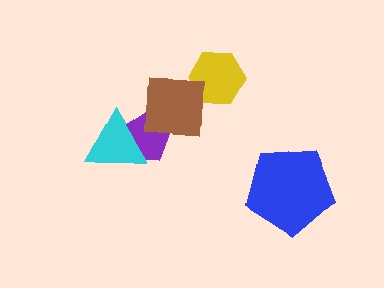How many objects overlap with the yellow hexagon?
1 object overlaps with the yellow hexagon.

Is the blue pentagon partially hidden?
No, no other shape covers it.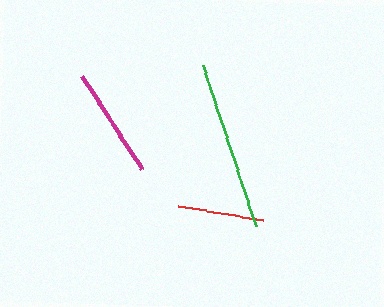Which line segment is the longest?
The green line is the longest at approximately 169 pixels.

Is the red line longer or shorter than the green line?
The green line is longer than the red line.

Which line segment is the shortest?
The red line is the shortest at approximately 86 pixels.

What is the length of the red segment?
The red segment is approximately 86 pixels long.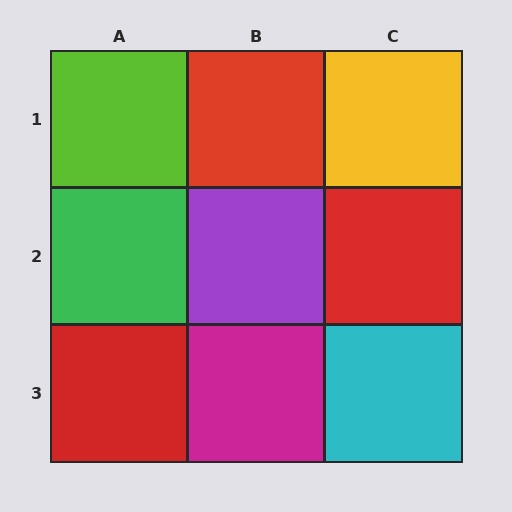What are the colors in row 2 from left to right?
Green, purple, red.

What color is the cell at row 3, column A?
Red.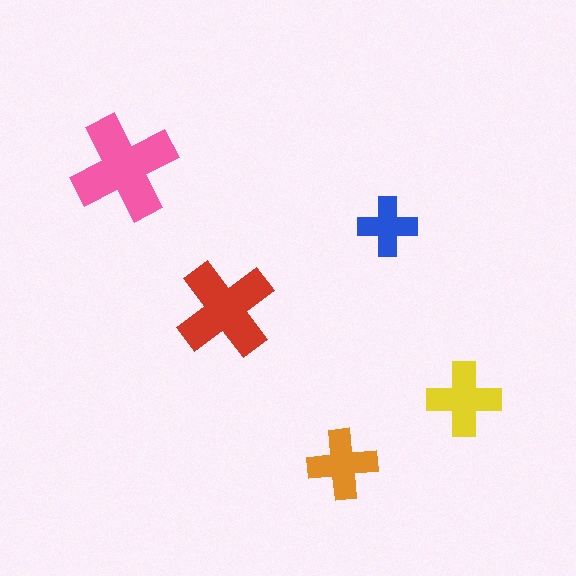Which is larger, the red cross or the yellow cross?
The red one.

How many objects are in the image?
There are 5 objects in the image.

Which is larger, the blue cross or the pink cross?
The pink one.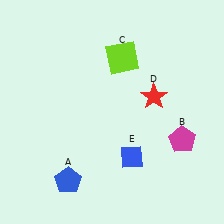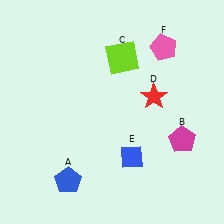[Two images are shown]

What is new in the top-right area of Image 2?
A pink pentagon (F) was added in the top-right area of Image 2.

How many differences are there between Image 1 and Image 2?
There is 1 difference between the two images.